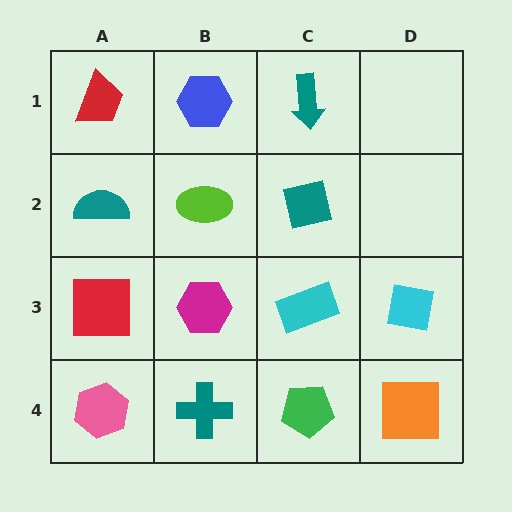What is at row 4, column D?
An orange square.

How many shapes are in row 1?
3 shapes.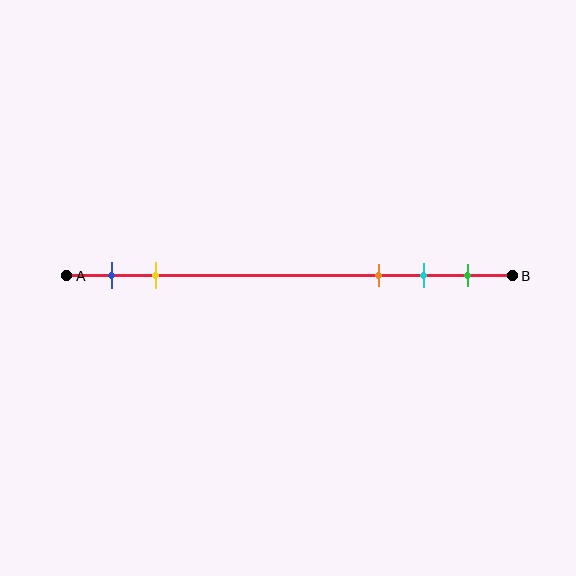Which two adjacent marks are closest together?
The cyan and green marks are the closest adjacent pair.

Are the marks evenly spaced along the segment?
No, the marks are not evenly spaced.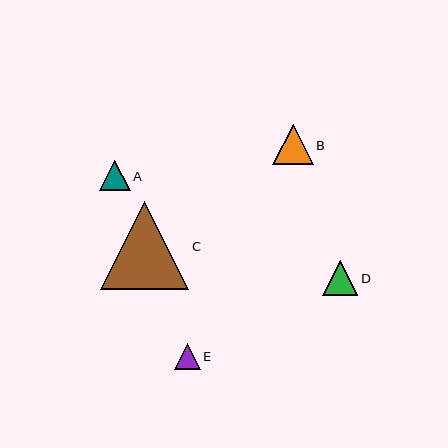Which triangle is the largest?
Triangle C is the largest with a size of approximately 88 pixels.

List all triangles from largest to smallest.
From largest to smallest: C, B, D, A, E.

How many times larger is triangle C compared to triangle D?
Triangle C is approximately 2.5 times the size of triangle D.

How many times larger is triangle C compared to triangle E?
Triangle C is approximately 3.4 times the size of triangle E.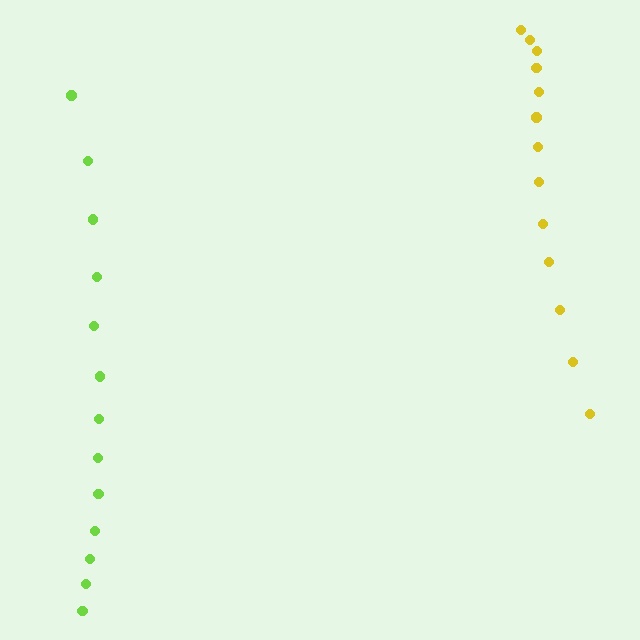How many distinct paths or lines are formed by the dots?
There are 2 distinct paths.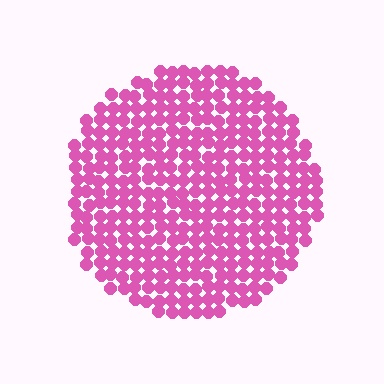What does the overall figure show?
The overall figure shows a circle.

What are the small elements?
The small elements are circles.